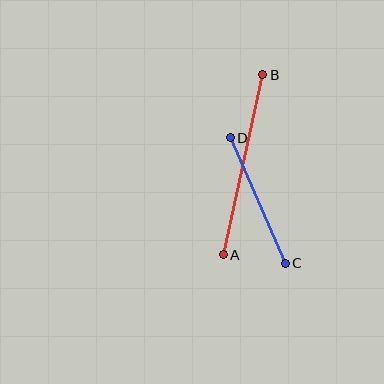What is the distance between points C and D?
The distance is approximately 137 pixels.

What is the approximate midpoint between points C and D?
The midpoint is at approximately (258, 201) pixels.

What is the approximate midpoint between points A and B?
The midpoint is at approximately (243, 165) pixels.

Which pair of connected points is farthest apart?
Points A and B are farthest apart.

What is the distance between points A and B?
The distance is approximately 184 pixels.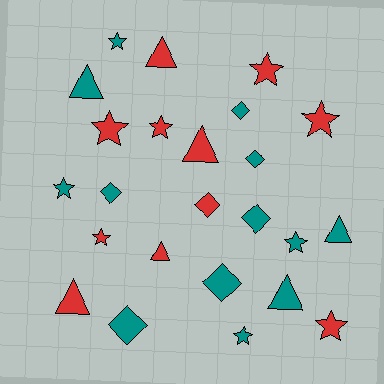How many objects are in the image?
There are 24 objects.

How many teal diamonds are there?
There are 6 teal diamonds.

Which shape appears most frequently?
Star, with 10 objects.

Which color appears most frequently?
Teal, with 13 objects.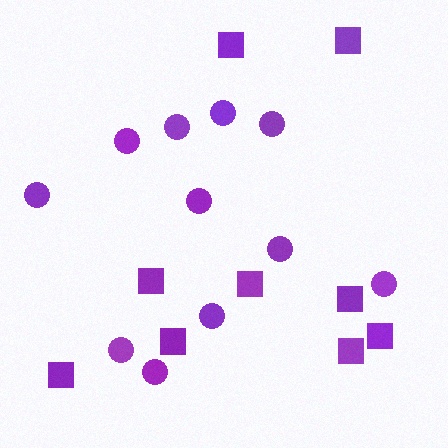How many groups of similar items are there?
There are 2 groups: one group of squares (9) and one group of circles (11).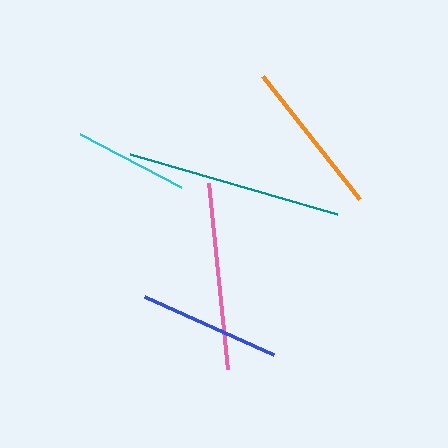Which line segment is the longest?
The teal line is the longest at approximately 216 pixels.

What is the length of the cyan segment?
The cyan segment is approximately 114 pixels long.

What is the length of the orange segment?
The orange segment is approximately 157 pixels long.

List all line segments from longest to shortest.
From longest to shortest: teal, pink, orange, blue, cyan.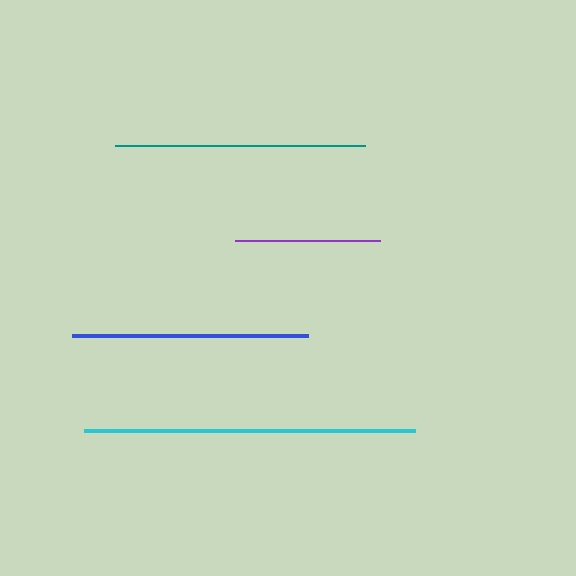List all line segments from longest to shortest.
From longest to shortest: cyan, teal, blue, purple.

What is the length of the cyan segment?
The cyan segment is approximately 331 pixels long.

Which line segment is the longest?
The cyan line is the longest at approximately 331 pixels.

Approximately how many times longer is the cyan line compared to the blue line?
The cyan line is approximately 1.4 times the length of the blue line.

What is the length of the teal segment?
The teal segment is approximately 250 pixels long.